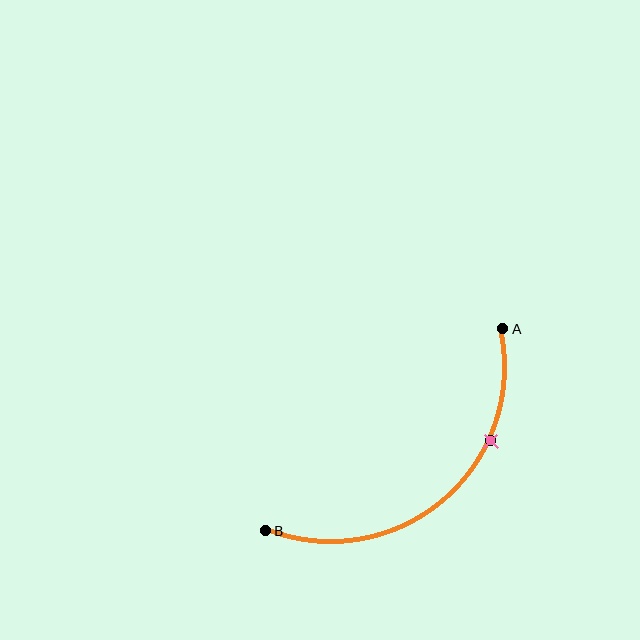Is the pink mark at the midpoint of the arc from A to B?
No. The pink mark lies on the arc but is closer to endpoint A. The arc midpoint would be at the point on the curve equidistant along the arc from both A and B.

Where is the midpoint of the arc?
The arc midpoint is the point on the curve farthest from the straight line joining A and B. It sits below and to the right of that line.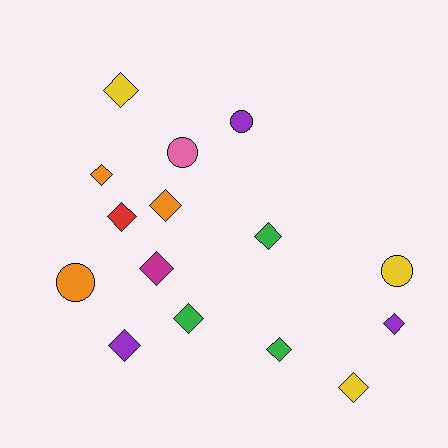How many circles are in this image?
There are 4 circles.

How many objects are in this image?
There are 15 objects.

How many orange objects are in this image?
There are 3 orange objects.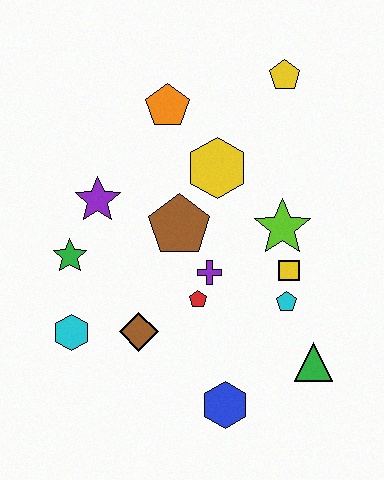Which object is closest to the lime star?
The yellow square is closest to the lime star.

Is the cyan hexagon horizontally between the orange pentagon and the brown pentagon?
No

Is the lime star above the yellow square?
Yes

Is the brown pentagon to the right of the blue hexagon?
No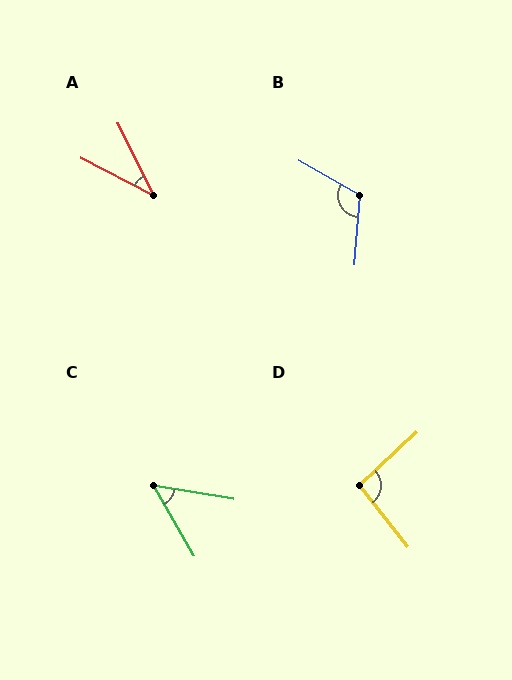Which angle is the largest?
B, at approximately 115 degrees.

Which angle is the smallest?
A, at approximately 36 degrees.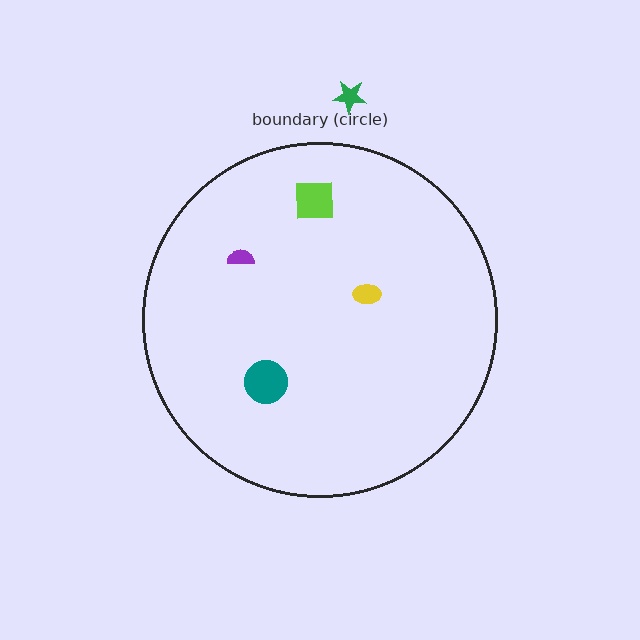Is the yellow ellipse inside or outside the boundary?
Inside.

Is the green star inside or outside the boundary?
Outside.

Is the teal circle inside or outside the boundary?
Inside.